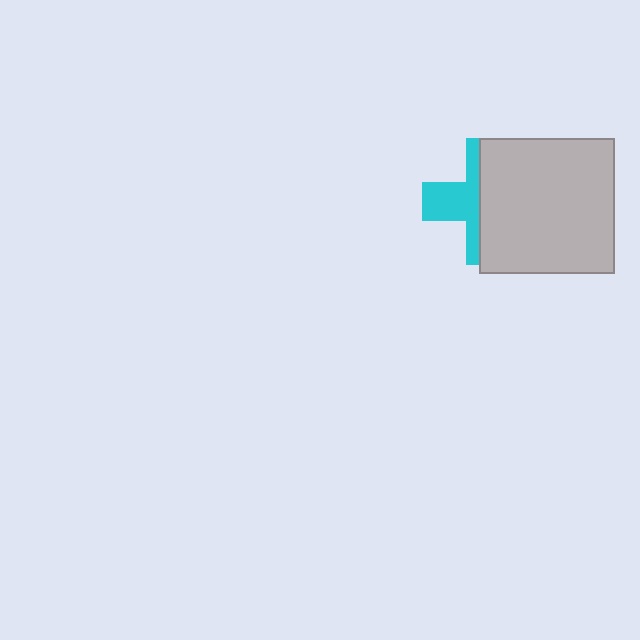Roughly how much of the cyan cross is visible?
A small part of it is visible (roughly 41%).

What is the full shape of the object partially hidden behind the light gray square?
The partially hidden object is a cyan cross.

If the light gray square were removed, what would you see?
You would see the complete cyan cross.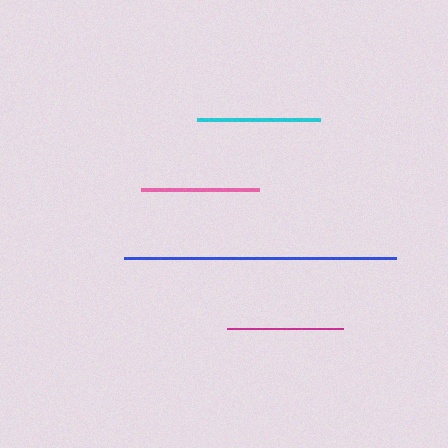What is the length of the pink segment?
The pink segment is approximately 117 pixels long.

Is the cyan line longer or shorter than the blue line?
The blue line is longer than the cyan line.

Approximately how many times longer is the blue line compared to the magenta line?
The blue line is approximately 2.3 times the length of the magenta line.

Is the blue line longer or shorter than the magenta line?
The blue line is longer than the magenta line.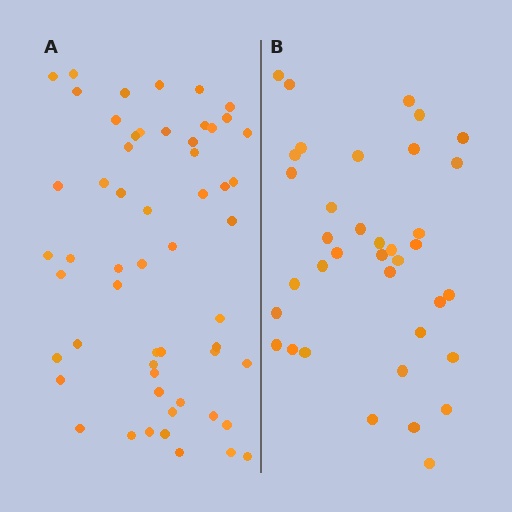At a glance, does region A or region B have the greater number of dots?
Region A (the left region) has more dots.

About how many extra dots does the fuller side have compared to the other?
Region A has approximately 20 more dots than region B.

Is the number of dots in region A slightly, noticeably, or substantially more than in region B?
Region A has substantially more. The ratio is roughly 1.5 to 1.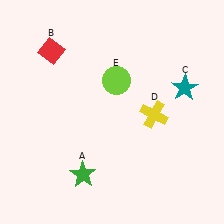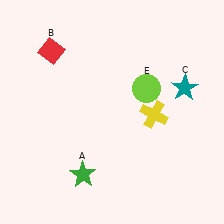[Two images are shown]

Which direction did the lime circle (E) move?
The lime circle (E) moved right.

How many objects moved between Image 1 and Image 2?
1 object moved between the two images.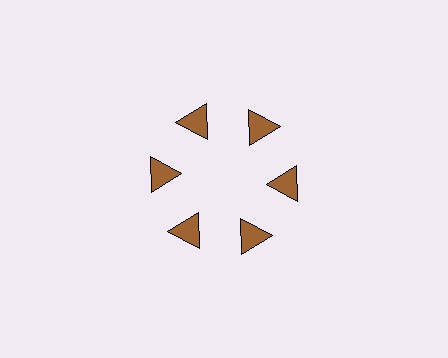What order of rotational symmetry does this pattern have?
This pattern has 6-fold rotational symmetry.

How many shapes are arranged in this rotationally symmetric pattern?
There are 6 shapes, arranged in 6 groups of 1.